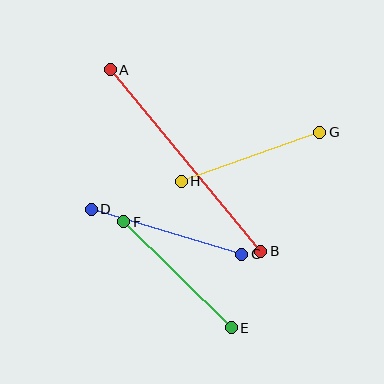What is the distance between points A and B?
The distance is approximately 236 pixels.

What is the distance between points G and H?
The distance is approximately 147 pixels.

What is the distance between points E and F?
The distance is approximately 151 pixels.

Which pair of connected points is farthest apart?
Points A and B are farthest apart.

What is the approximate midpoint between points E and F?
The midpoint is at approximately (178, 275) pixels.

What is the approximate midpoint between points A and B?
The midpoint is at approximately (186, 161) pixels.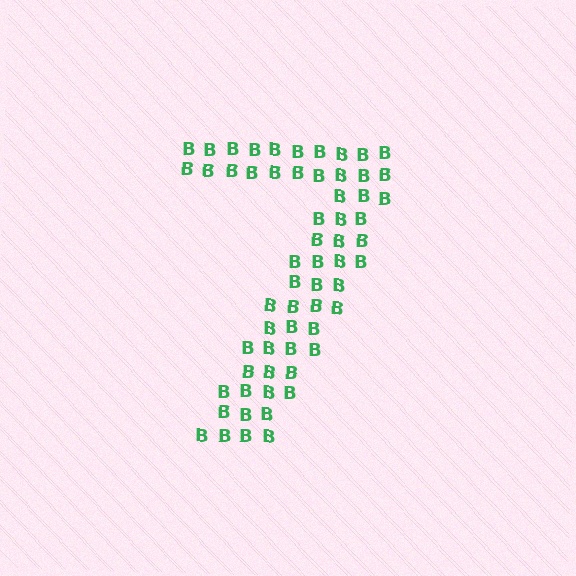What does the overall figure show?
The overall figure shows the digit 7.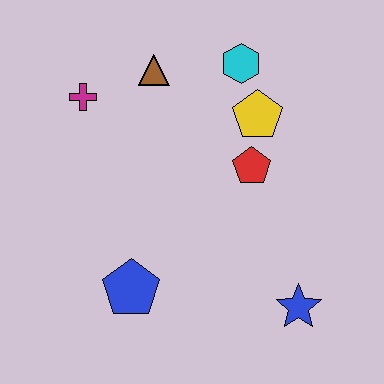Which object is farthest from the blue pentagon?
The cyan hexagon is farthest from the blue pentagon.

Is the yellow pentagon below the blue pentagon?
No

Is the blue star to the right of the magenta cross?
Yes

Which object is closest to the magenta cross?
The brown triangle is closest to the magenta cross.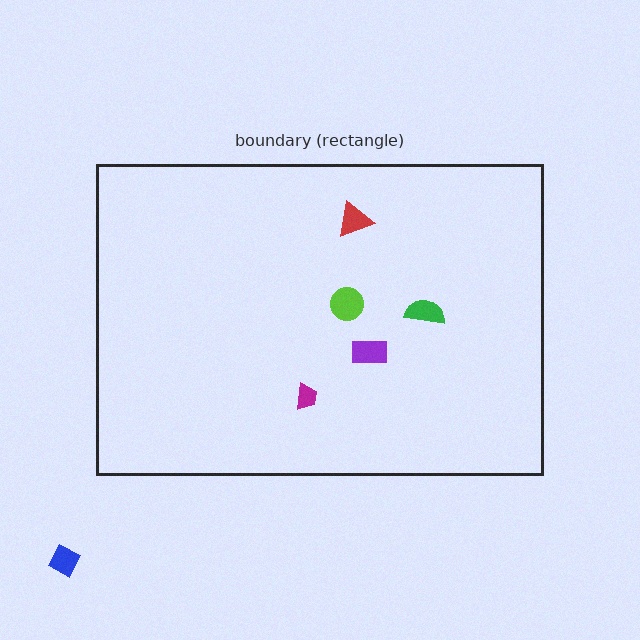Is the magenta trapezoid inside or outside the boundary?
Inside.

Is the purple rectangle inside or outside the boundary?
Inside.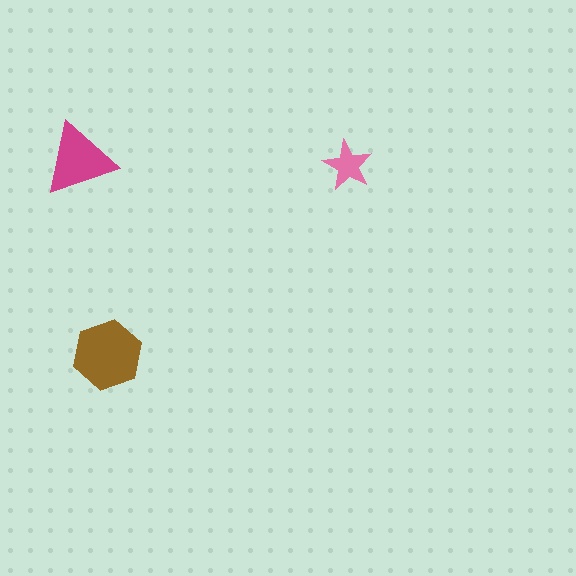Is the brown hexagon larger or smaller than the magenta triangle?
Larger.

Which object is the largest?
The brown hexagon.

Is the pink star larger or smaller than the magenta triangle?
Smaller.